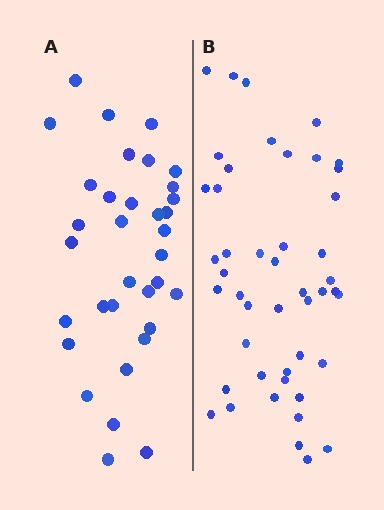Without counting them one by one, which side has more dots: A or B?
Region B (the right region) has more dots.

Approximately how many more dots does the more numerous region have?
Region B has roughly 12 or so more dots than region A.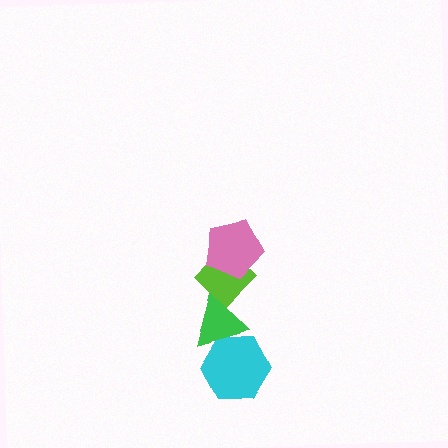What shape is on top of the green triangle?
The lime diamond is on top of the green triangle.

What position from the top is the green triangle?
The green triangle is 3rd from the top.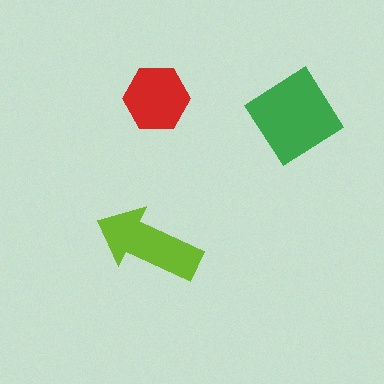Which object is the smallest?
The red hexagon.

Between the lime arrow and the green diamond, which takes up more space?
The green diamond.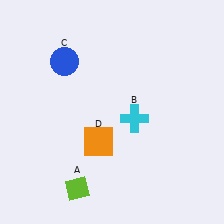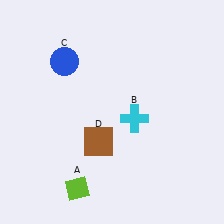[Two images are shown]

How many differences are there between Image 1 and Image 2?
There is 1 difference between the two images.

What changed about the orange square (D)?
In Image 1, D is orange. In Image 2, it changed to brown.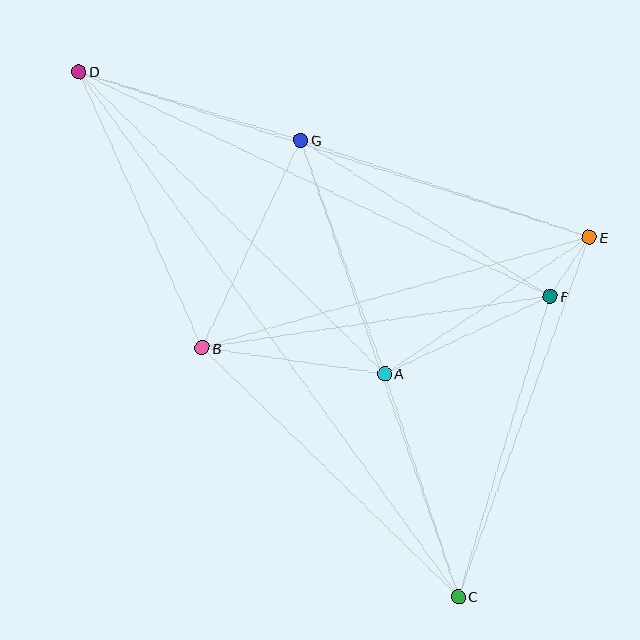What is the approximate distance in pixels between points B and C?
The distance between B and C is approximately 357 pixels.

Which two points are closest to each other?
Points E and F are closest to each other.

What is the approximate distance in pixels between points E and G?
The distance between E and G is approximately 304 pixels.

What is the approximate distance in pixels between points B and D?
The distance between B and D is approximately 302 pixels.